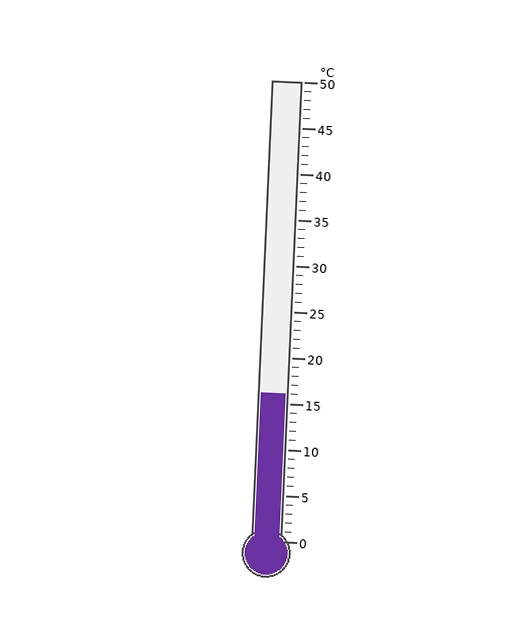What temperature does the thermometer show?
The thermometer shows approximately 16°C.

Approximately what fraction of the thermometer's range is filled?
The thermometer is filled to approximately 30% of its range.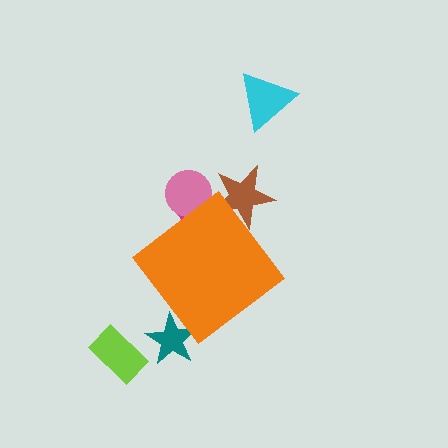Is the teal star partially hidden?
Yes, the teal star is partially hidden behind the orange diamond.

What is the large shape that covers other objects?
An orange diamond.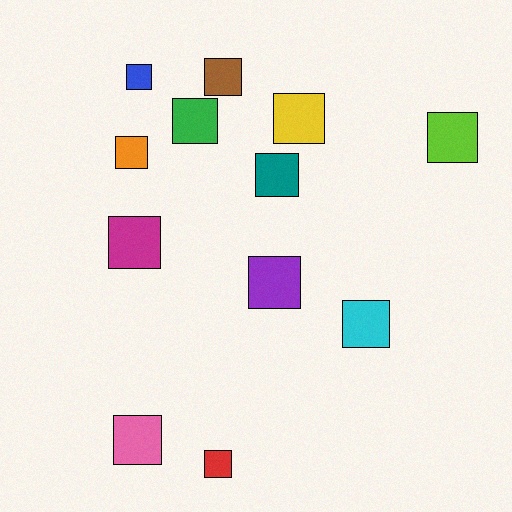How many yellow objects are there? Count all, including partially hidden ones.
There is 1 yellow object.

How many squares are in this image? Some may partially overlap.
There are 12 squares.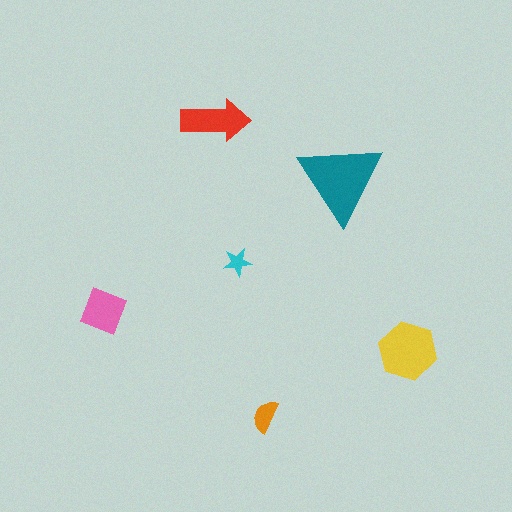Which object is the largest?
The teal triangle.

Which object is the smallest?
The cyan star.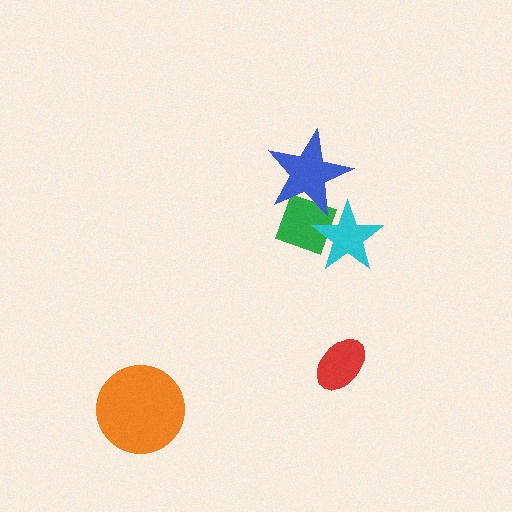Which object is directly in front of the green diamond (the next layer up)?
The cyan star is directly in front of the green diamond.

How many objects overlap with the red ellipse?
0 objects overlap with the red ellipse.